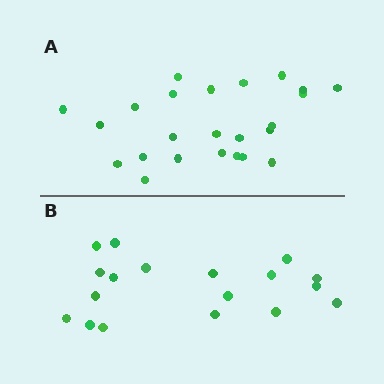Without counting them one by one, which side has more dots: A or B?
Region A (the top region) has more dots.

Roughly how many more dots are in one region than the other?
Region A has about 6 more dots than region B.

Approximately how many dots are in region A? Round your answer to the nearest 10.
About 20 dots. (The exact count is 24, which rounds to 20.)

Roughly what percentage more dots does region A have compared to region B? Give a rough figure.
About 35% more.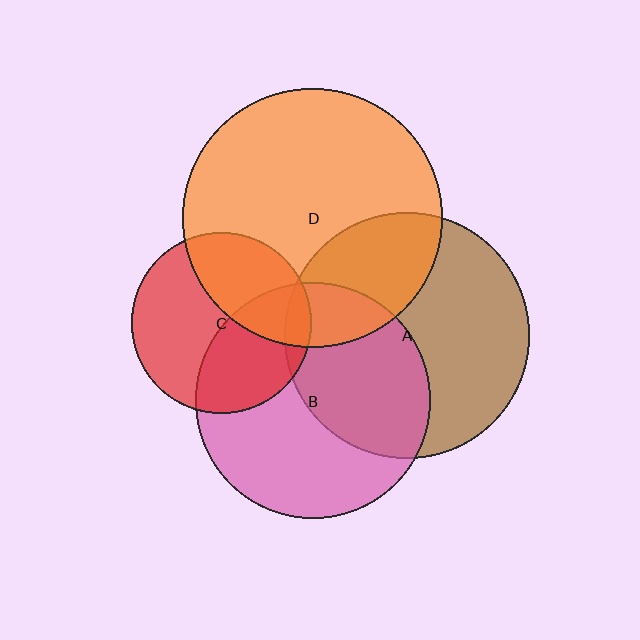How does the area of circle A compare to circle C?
Approximately 1.9 times.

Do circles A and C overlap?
Yes.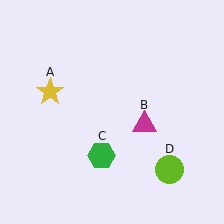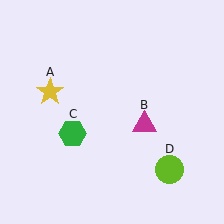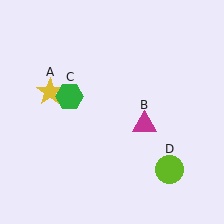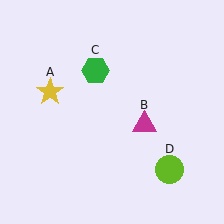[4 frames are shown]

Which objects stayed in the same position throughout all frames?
Yellow star (object A) and magenta triangle (object B) and lime circle (object D) remained stationary.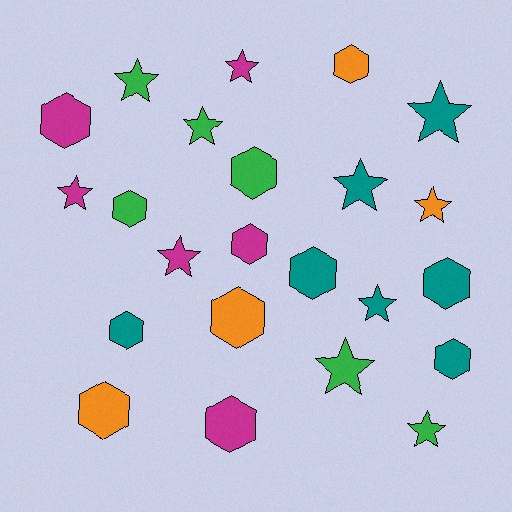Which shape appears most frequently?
Hexagon, with 12 objects.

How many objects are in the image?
There are 23 objects.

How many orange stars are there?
There is 1 orange star.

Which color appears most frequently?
Teal, with 7 objects.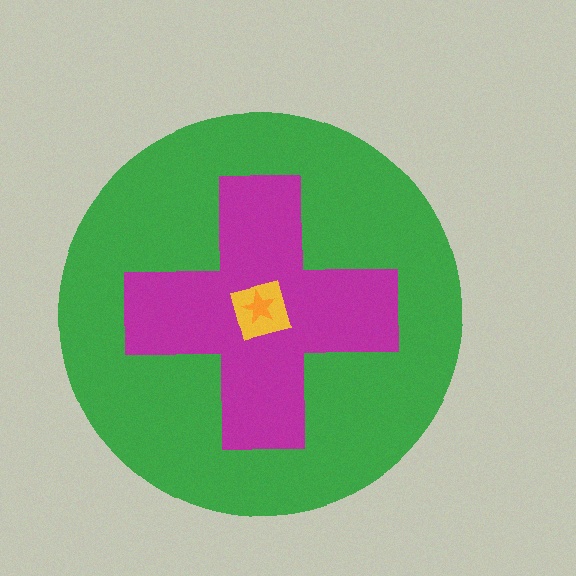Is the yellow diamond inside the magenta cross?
Yes.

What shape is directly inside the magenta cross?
The yellow diamond.